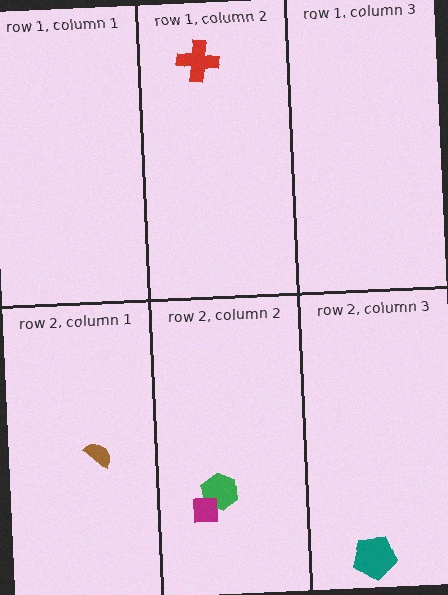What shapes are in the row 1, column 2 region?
The red cross.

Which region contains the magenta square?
The row 2, column 2 region.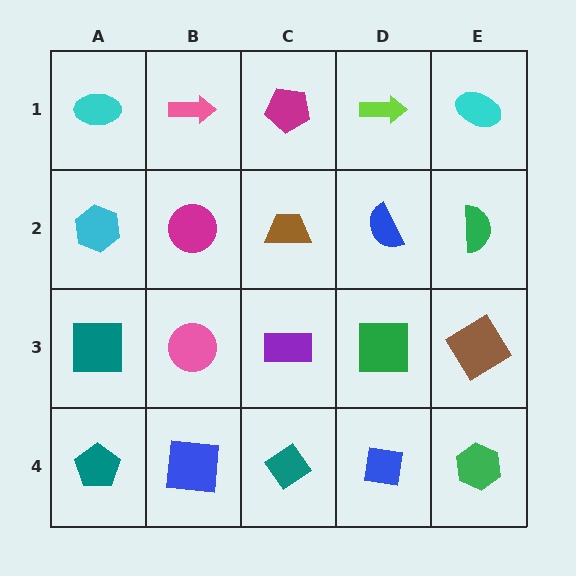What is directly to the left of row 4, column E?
A blue square.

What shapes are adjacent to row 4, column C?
A purple rectangle (row 3, column C), a blue square (row 4, column B), a blue square (row 4, column D).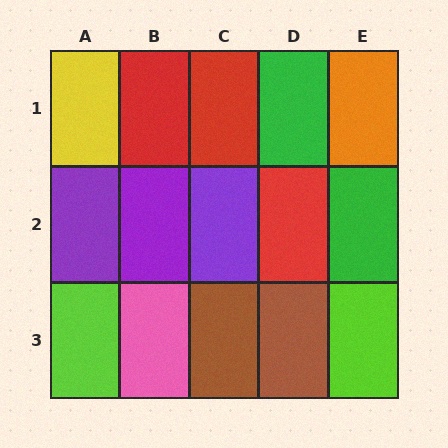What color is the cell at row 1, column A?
Yellow.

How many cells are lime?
2 cells are lime.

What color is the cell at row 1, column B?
Red.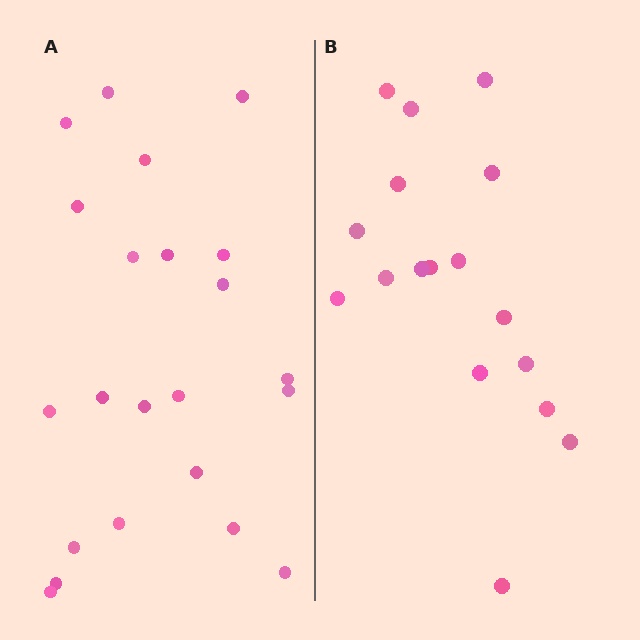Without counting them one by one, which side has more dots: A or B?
Region A (the left region) has more dots.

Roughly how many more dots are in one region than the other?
Region A has about 5 more dots than region B.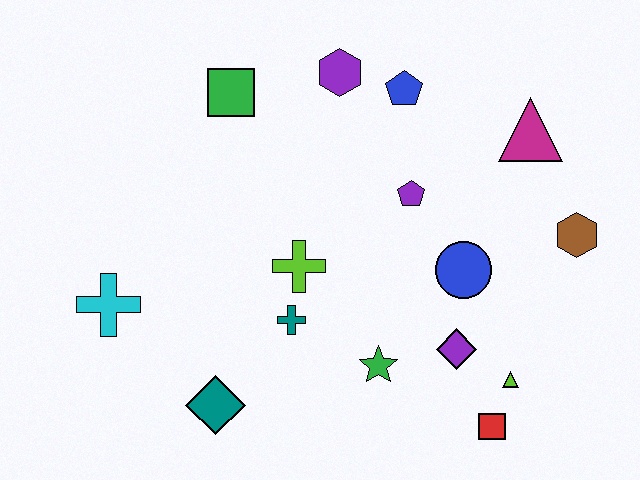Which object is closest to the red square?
The lime triangle is closest to the red square.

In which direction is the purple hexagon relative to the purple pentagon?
The purple hexagon is above the purple pentagon.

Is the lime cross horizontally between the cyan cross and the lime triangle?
Yes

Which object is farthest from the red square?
The green square is farthest from the red square.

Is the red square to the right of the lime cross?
Yes